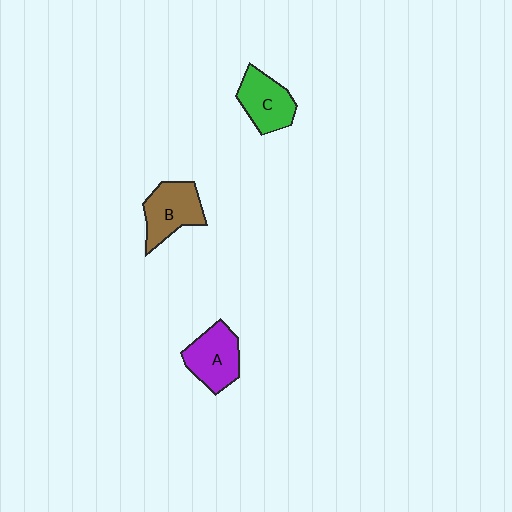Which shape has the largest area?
Shape B (brown).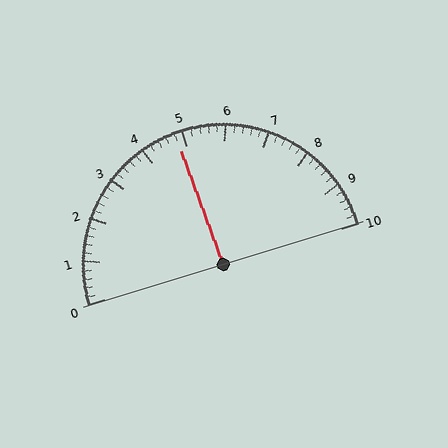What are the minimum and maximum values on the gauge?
The gauge ranges from 0 to 10.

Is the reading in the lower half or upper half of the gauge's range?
The reading is in the lower half of the range (0 to 10).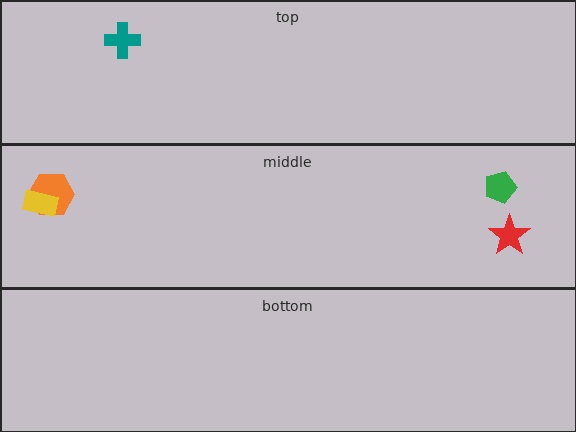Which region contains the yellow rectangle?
The middle region.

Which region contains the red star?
The middle region.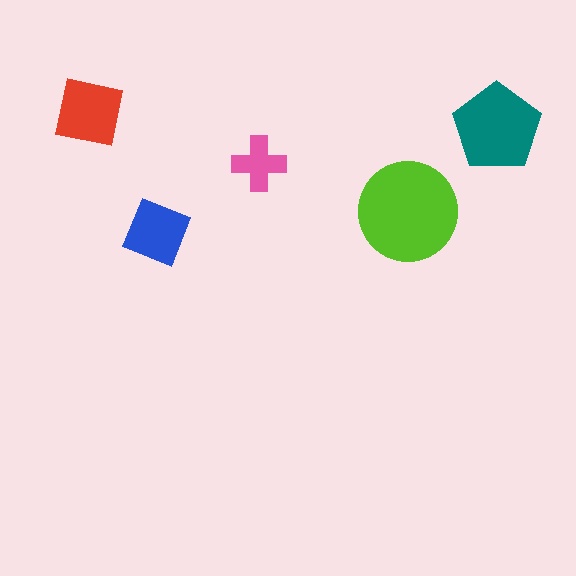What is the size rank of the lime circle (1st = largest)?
1st.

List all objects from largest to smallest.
The lime circle, the teal pentagon, the red square, the blue square, the pink cross.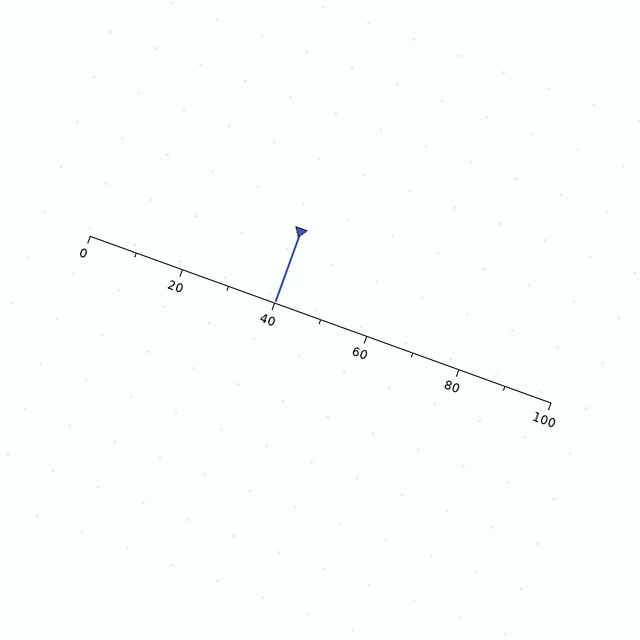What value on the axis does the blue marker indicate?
The marker indicates approximately 40.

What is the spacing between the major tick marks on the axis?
The major ticks are spaced 20 apart.